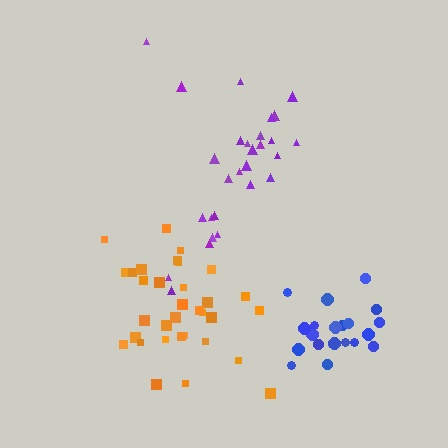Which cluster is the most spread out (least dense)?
Purple.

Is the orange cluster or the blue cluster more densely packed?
Blue.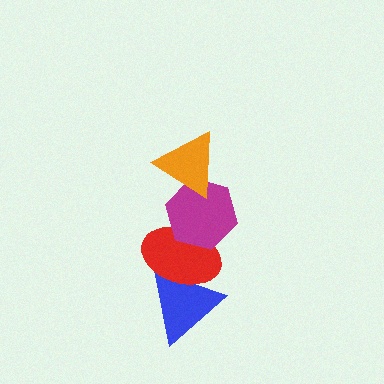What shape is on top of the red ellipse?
The magenta hexagon is on top of the red ellipse.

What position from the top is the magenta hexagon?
The magenta hexagon is 2nd from the top.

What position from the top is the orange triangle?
The orange triangle is 1st from the top.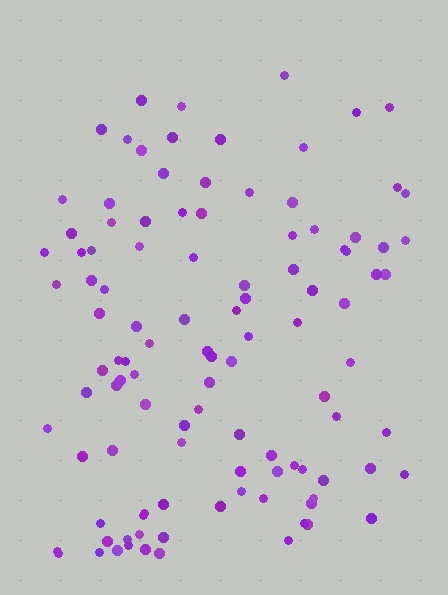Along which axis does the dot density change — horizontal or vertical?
Vertical.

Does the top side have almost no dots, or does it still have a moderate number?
Still a moderate number, just noticeably fewer than the bottom.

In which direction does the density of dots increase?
From top to bottom, with the bottom side densest.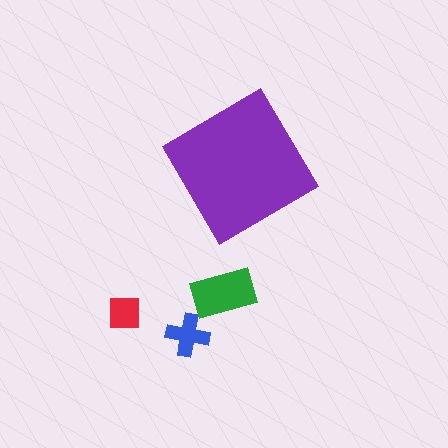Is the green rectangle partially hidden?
No, the green rectangle is fully visible.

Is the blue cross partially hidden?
No, the blue cross is fully visible.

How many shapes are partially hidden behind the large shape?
0 shapes are partially hidden.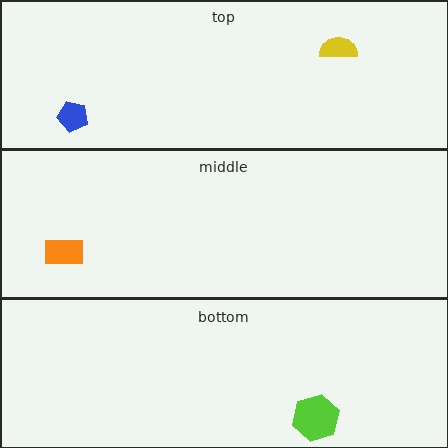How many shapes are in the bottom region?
1.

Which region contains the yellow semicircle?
The top region.